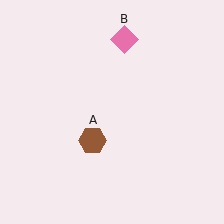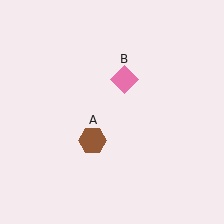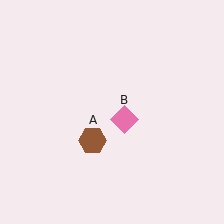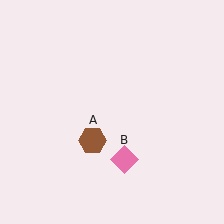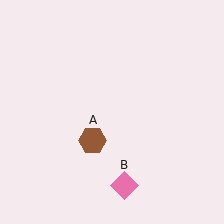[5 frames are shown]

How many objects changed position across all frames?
1 object changed position: pink diamond (object B).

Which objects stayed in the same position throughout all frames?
Brown hexagon (object A) remained stationary.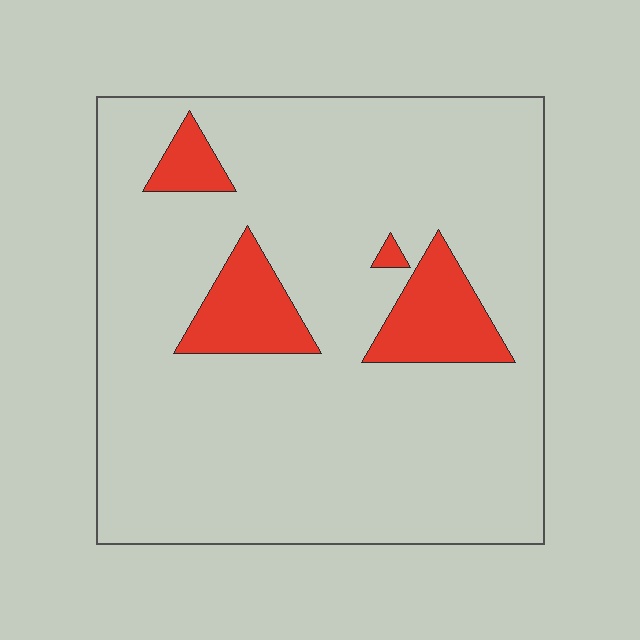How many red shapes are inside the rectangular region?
4.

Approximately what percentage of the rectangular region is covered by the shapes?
Approximately 10%.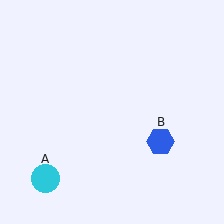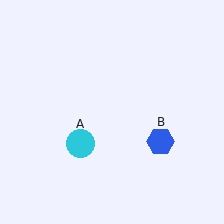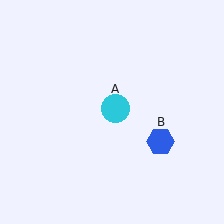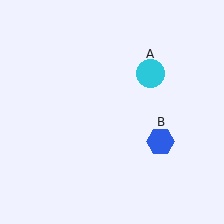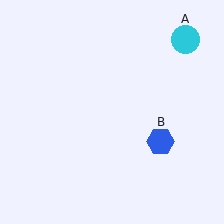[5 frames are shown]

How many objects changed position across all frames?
1 object changed position: cyan circle (object A).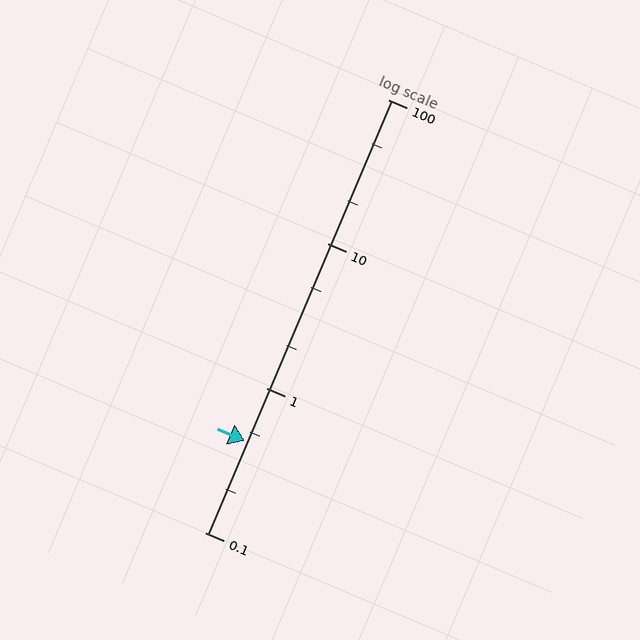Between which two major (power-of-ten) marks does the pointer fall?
The pointer is between 0.1 and 1.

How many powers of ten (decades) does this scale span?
The scale spans 3 decades, from 0.1 to 100.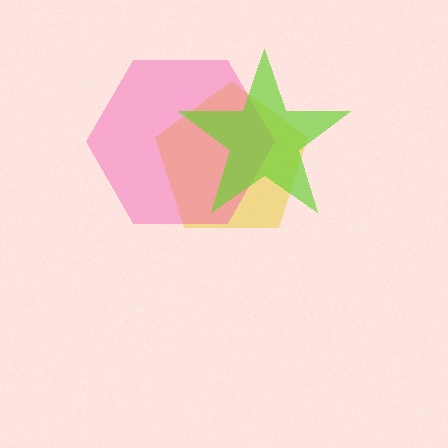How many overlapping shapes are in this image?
There are 3 overlapping shapes in the image.